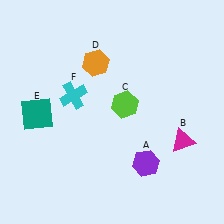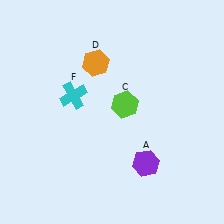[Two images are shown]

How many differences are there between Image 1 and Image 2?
There are 2 differences between the two images.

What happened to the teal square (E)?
The teal square (E) was removed in Image 2. It was in the bottom-left area of Image 1.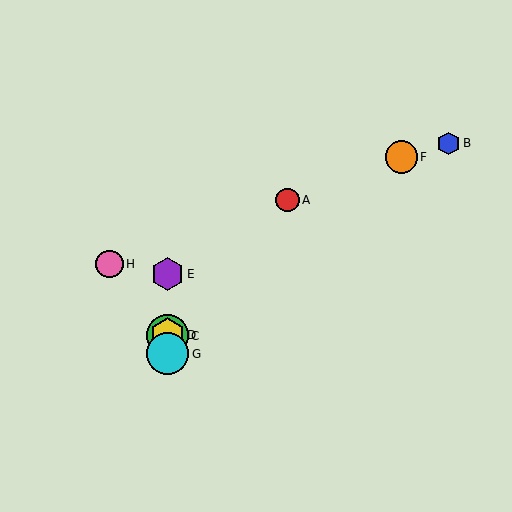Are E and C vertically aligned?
Yes, both are at x≈167.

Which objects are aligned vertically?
Objects C, D, E, G are aligned vertically.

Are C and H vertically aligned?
No, C is at x≈167 and H is at x≈109.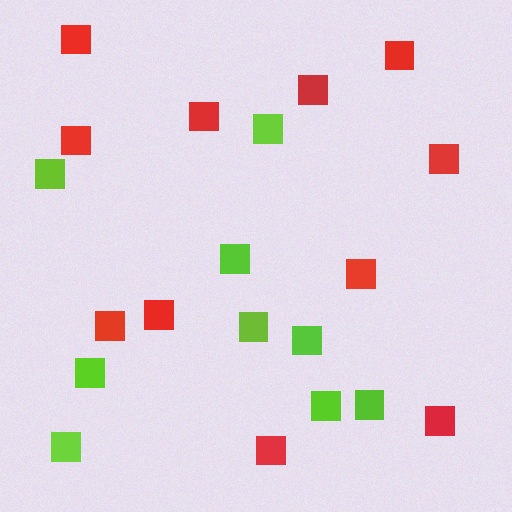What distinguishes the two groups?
There are 2 groups: one group of lime squares (9) and one group of red squares (11).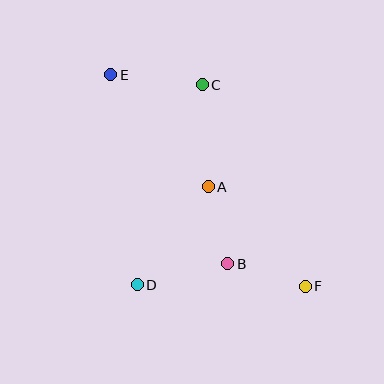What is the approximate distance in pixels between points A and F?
The distance between A and F is approximately 139 pixels.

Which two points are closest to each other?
Points A and B are closest to each other.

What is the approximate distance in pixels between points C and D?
The distance between C and D is approximately 210 pixels.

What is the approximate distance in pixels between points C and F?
The distance between C and F is approximately 226 pixels.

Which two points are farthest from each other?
Points E and F are farthest from each other.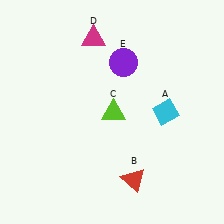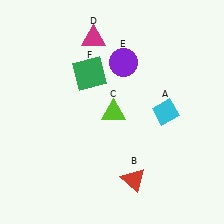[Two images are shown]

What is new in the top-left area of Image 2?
A green square (F) was added in the top-left area of Image 2.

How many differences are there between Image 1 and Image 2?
There is 1 difference between the two images.